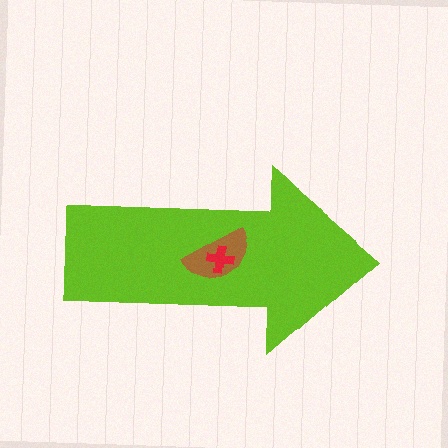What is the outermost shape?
The lime arrow.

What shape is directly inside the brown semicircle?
The red cross.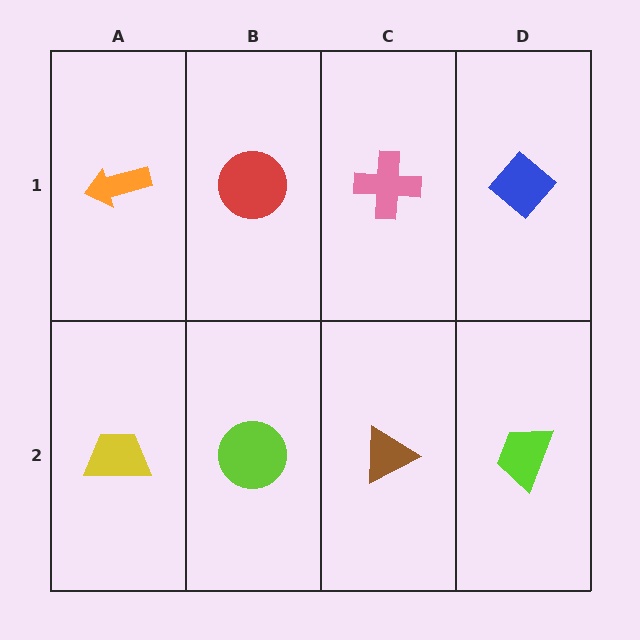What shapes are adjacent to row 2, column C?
A pink cross (row 1, column C), a lime circle (row 2, column B), a lime trapezoid (row 2, column D).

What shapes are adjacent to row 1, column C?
A brown triangle (row 2, column C), a red circle (row 1, column B), a blue diamond (row 1, column D).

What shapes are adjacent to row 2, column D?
A blue diamond (row 1, column D), a brown triangle (row 2, column C).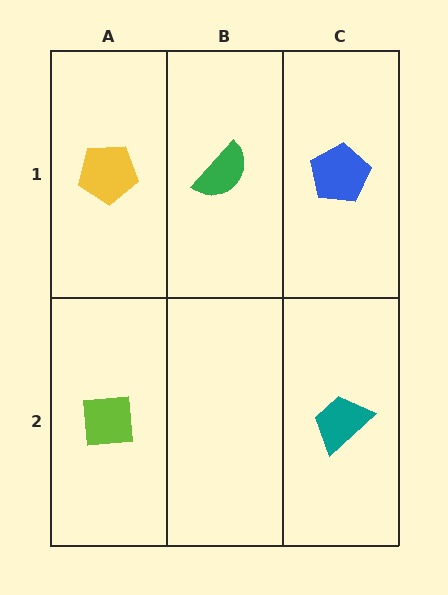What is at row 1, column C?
A blue pentagon.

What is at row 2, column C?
A teal trapezoid.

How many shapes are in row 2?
2 shapes.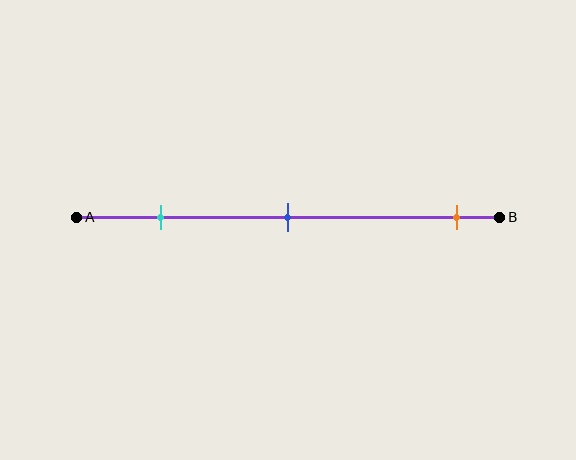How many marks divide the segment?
There are 3 marks dividing the segment.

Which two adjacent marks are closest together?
The cyan and blue marks are the closest adjacent pair.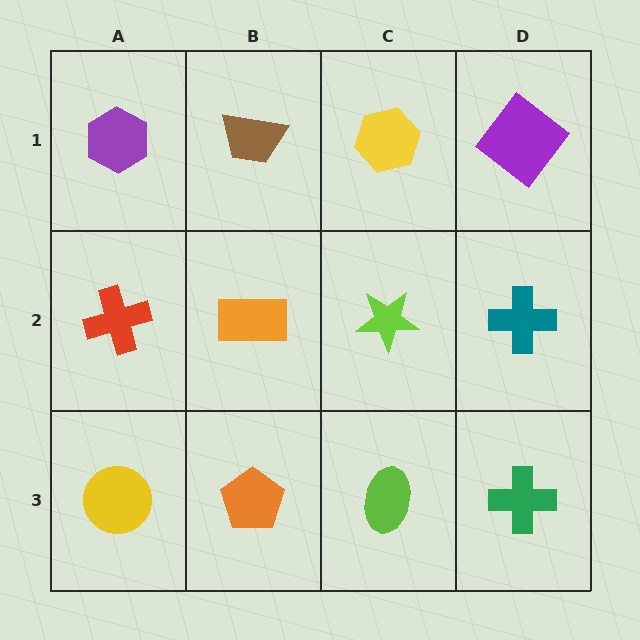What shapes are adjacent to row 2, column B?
A brown trapezoid (row 1, column B), an orange pentagon (row 3, column B), a red cross (row 2, column A), a lime star (row 2, column C).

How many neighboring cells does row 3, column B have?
3.